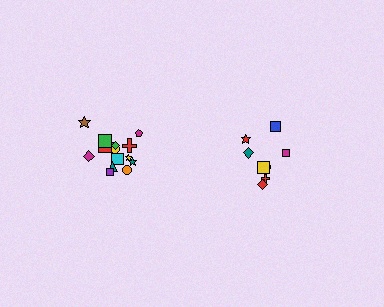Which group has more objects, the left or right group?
The left group.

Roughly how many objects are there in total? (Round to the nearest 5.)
Roughly 25 objects in total.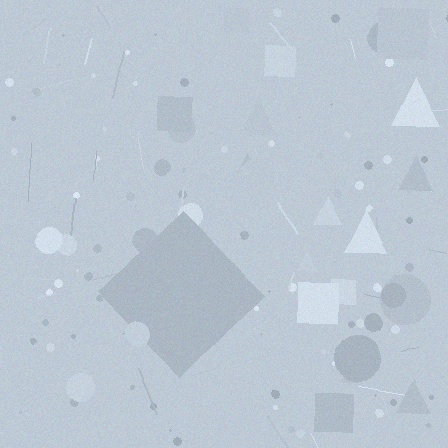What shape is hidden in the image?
A diamond is hidden in the image.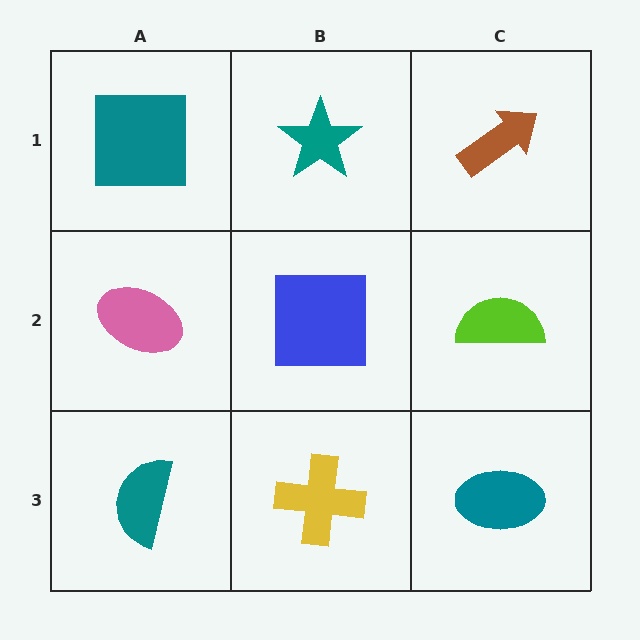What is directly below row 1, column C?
A lime semicircle.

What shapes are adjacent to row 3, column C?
A lime semicircle (row 2, column C), a yellow cross (row 3, column B).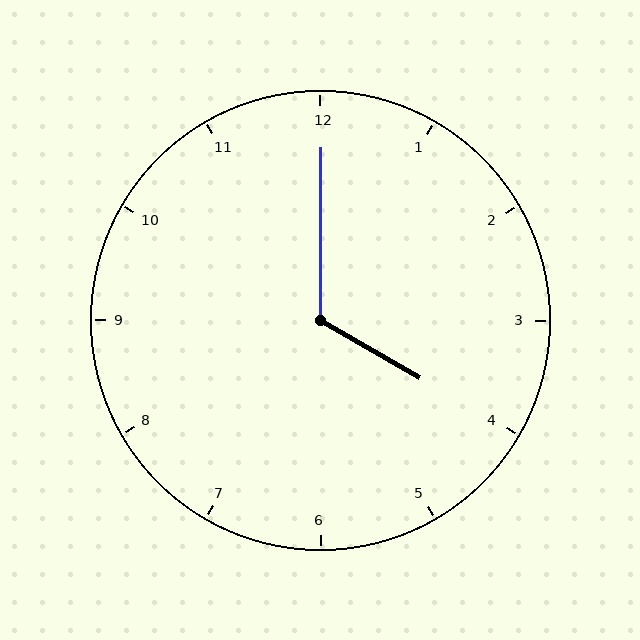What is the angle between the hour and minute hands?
Approximately 120 degrees.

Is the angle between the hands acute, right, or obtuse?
It is obtuse.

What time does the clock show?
4:00.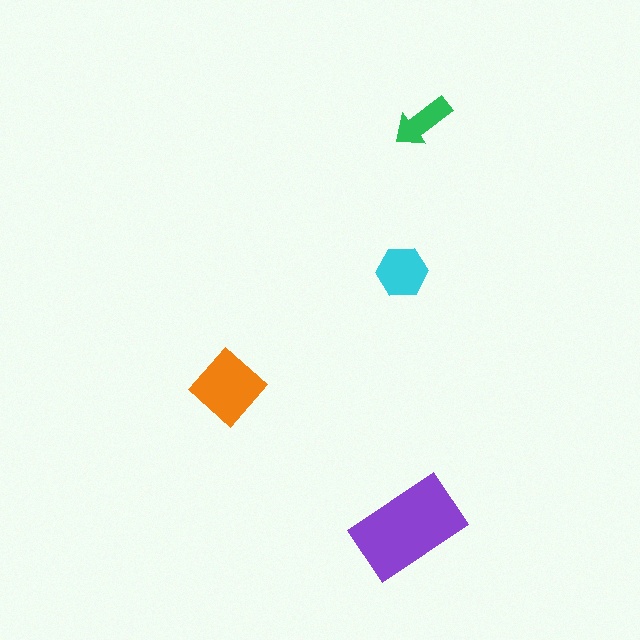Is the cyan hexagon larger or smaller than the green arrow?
Larger.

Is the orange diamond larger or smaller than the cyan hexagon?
Larger.